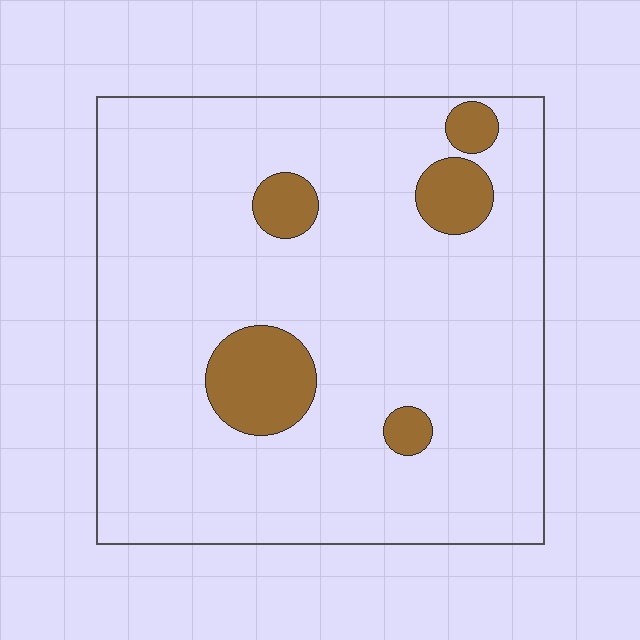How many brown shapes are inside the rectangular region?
5.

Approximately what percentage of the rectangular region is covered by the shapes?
Approximately 10%.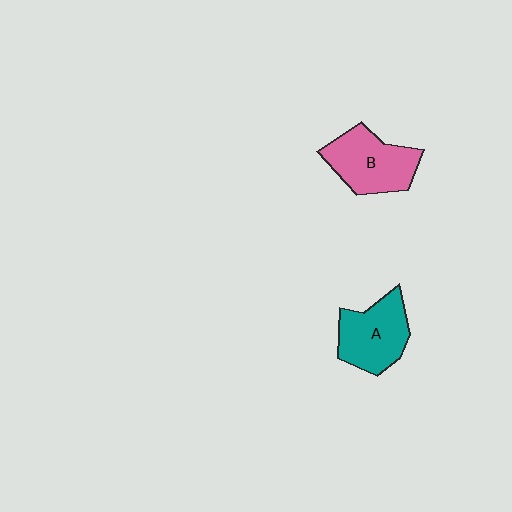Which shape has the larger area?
Shape B (pink).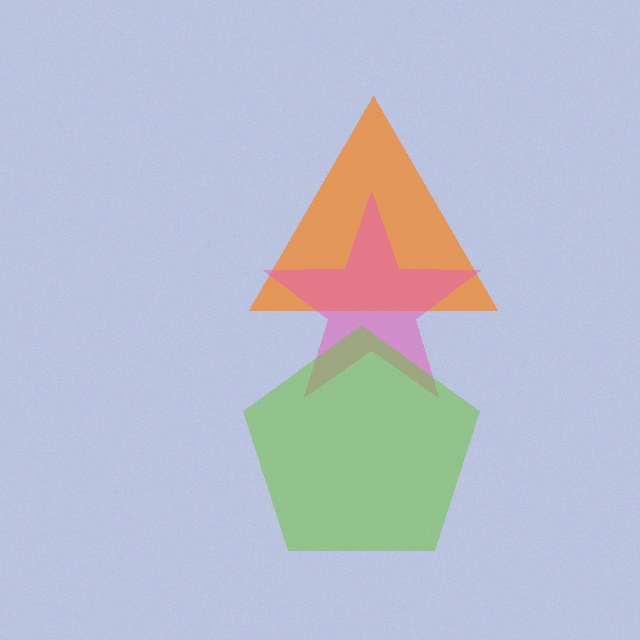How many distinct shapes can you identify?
There are 3 distinct shapes: an orange triangle, a pink star, a lime pentagon.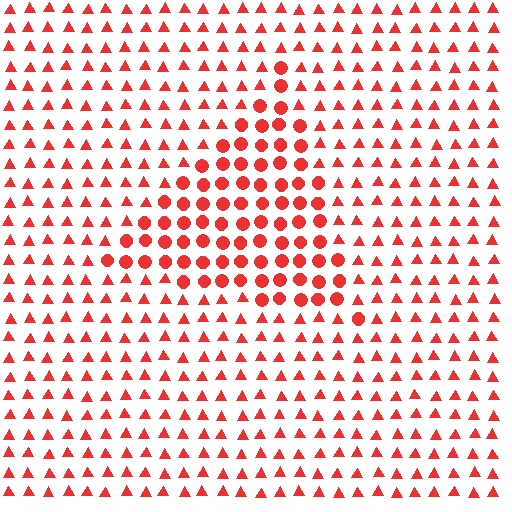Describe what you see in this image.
The image is filled with small red elements arranged in a uniform grid. A triangle-shaped region contains circles, while the surrounding area contains triangles. The boundary is defined purely by the change in element shape.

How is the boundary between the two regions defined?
The boundary is defined by a change in element shape: circles inside vs. triangles outside. All elements share the same color and spacing.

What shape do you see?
I see a triangle.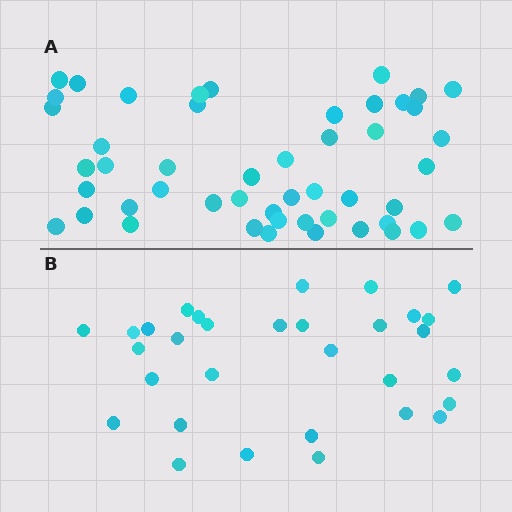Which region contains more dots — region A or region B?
Region A (the top region) has more dots.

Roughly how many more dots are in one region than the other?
Region A has approximately 20 more dots than region B.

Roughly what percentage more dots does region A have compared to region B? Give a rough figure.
About 60% more.